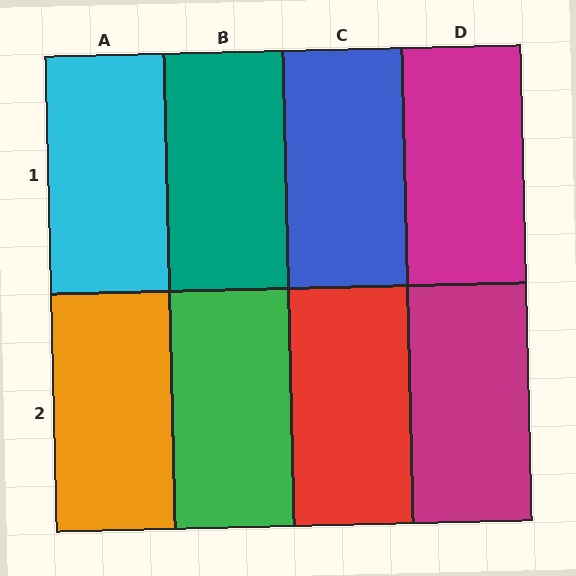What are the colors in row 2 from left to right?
Orange, green, red, magenta.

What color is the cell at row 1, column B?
Teal.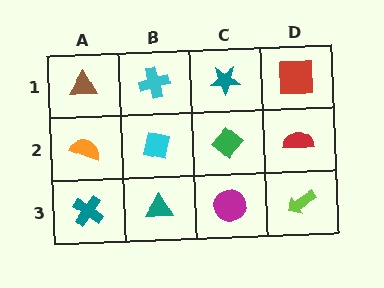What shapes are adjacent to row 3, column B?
A cyan square (row 2, column B), a teal cross (row 3, column A), a magenta circle (row 3, column C).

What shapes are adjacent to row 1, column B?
A cyan square (row 2, column B), a brown triangle (row 1, column A), a teal star (row 1, column C).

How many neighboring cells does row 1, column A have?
2.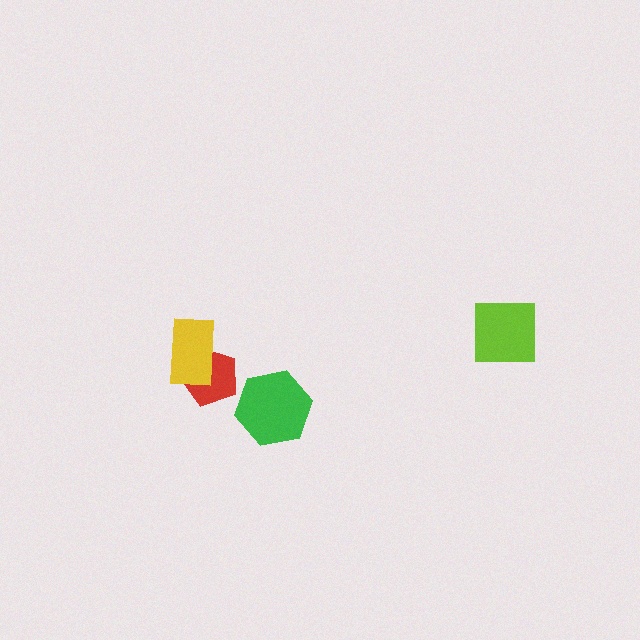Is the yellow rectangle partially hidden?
No, no other shape covers it.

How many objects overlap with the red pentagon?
1 object overlaps with the red pentagon.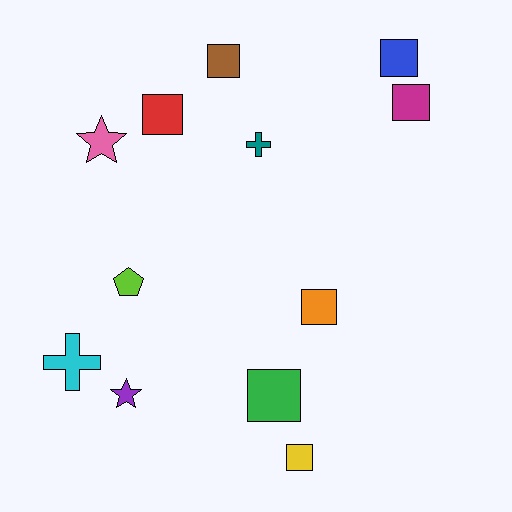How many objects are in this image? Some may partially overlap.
There are 12 objects.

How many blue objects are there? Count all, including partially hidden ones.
There is 1 blue object.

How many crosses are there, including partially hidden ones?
There are 2 crosses.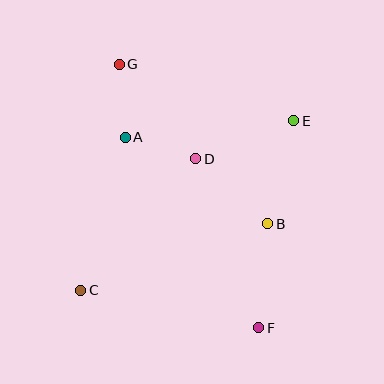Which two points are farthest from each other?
Points F and G are farthest from each other.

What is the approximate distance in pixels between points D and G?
The distance between D and G is approximately 122 pixels.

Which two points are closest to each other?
Points A and G are closest to each other.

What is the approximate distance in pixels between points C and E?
The distance between C and E is approximately 272 pixels.